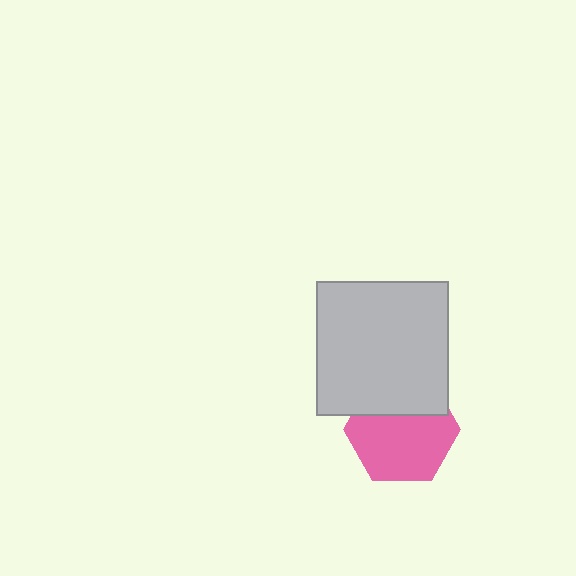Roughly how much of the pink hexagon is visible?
Most of it is visible (roughly 67%).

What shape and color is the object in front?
The object in front is a light gray rectangle.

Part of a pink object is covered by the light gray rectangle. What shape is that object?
It is a hexagon.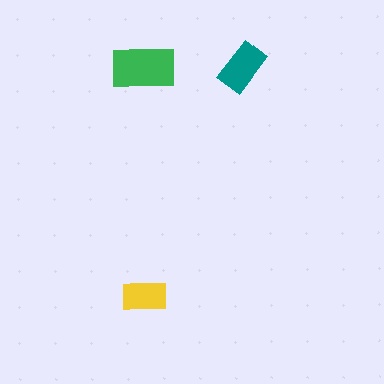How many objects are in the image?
There are 3 objects in the image.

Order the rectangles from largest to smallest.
the green one, the teal one, the yellow one.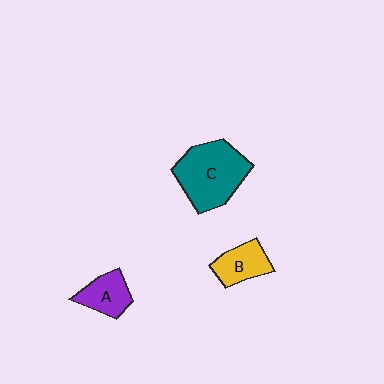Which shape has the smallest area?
Shape A (purple).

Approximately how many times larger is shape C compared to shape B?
Approximately 2.1 times.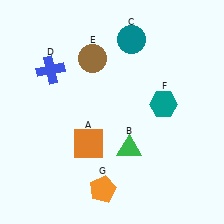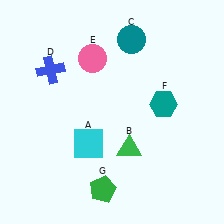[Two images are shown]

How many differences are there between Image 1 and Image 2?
There are 3 differences between the two images.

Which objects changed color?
A changed from orange to cyan. E changed from brown to pink. G changed from orange to green.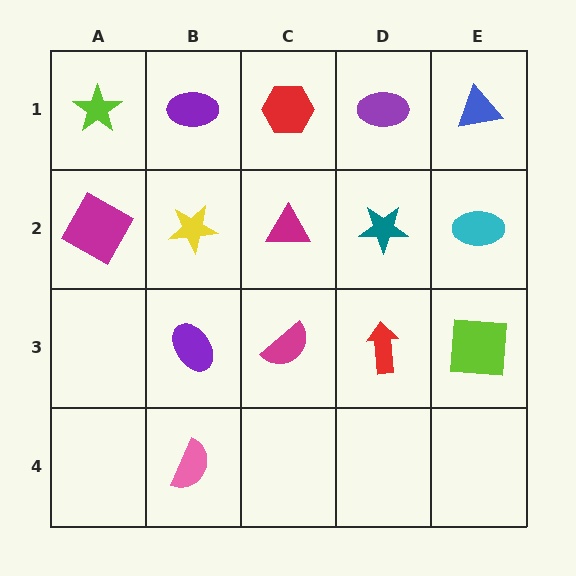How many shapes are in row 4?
1 shape.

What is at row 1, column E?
A blue triangle.